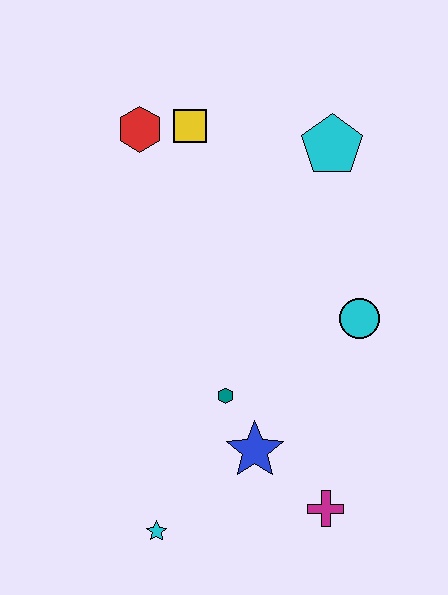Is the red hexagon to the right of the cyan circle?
No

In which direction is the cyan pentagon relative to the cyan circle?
The cyan pentagon is above the cyan circle.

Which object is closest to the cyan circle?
The teal hexagon is closest to the cyan circle.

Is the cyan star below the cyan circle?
Yes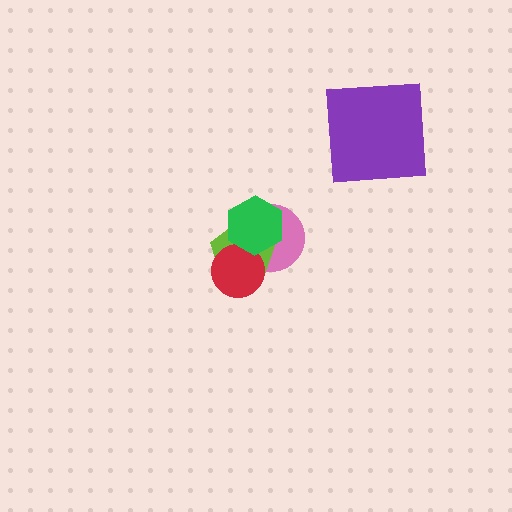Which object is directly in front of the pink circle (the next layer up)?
The lime pentagon is directly in front of the pink circle.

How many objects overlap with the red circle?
3 objects overlap with the red circle.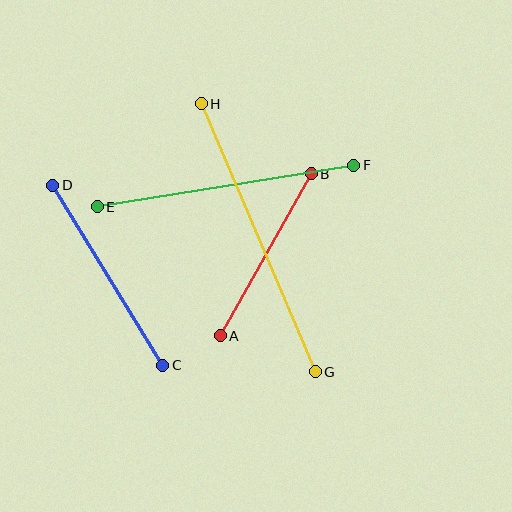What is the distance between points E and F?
The distance is approximately 260 pixels.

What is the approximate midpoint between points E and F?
The midpoint is at approximately (225, 186) pixels.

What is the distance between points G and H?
The distance is approximately 292 pixels.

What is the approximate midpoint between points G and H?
The midpoint is at approximately (258, 238) pixels.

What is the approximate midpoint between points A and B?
The midpoint is at approximately (266, 255) pixels.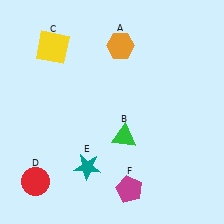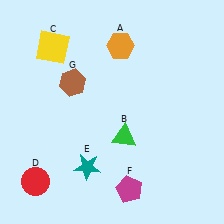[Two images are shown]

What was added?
A brown hexagon (G) was added in Image 2.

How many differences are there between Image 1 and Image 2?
There is 1 difference between the two images.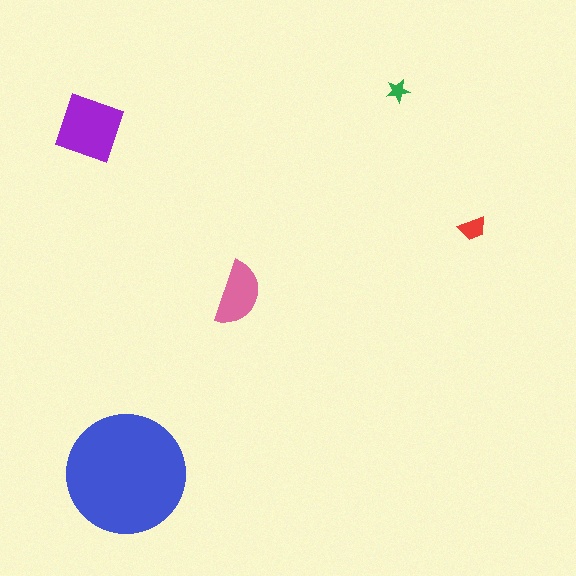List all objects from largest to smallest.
The blue circle, the purple diamond, the pink semicircle, the red trapezoid, the green star.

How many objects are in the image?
There are 5 objects in the image.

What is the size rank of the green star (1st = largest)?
5th.